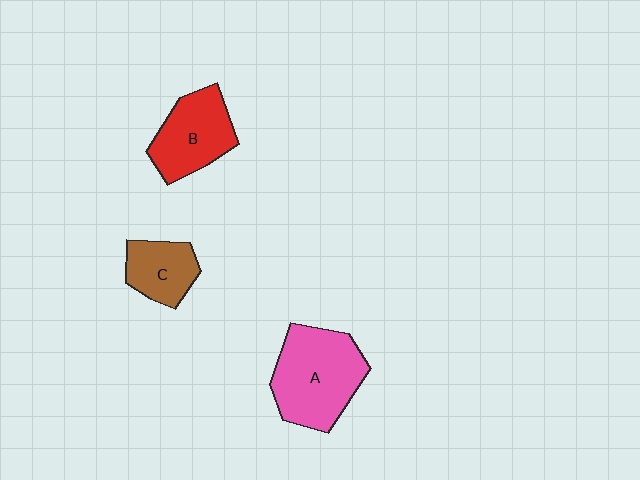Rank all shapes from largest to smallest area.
From largest to smallest: A (pink), B (red), C (brown).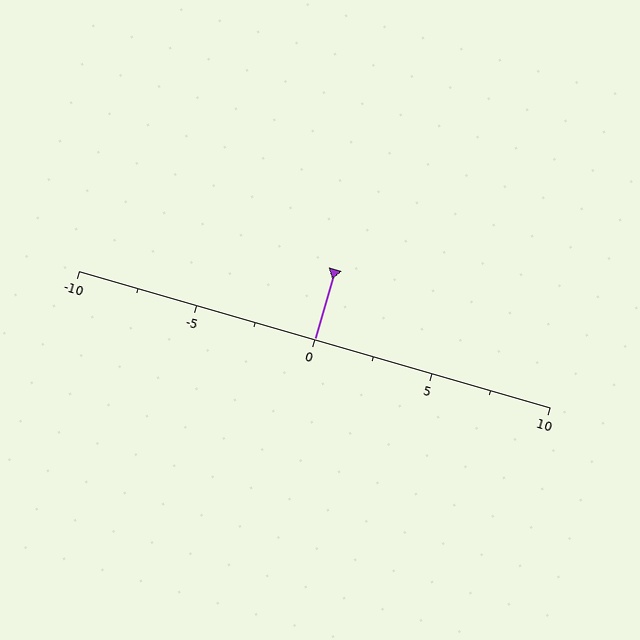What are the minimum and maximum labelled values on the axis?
The axis runs from -10 to 10.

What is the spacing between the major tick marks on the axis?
The major ticks are spaced 5 apart.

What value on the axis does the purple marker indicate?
The marker indicates approximately 0.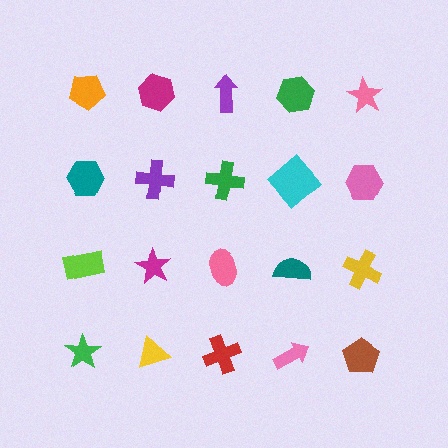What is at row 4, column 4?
A pink arrow.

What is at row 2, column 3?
A green cross.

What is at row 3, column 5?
A yellow cross.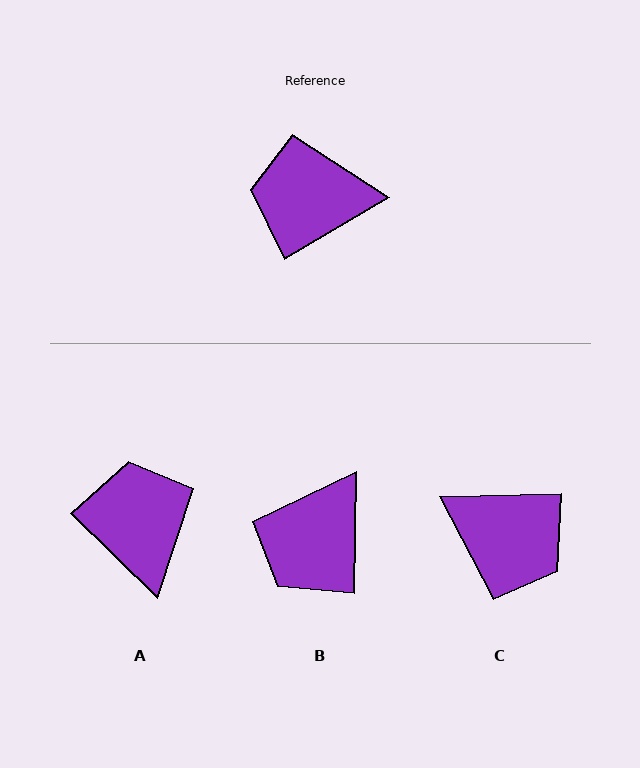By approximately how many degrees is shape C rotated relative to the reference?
Approximately 151 degrees counter-clockwise.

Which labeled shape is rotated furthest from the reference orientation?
C, about 151 degrees away.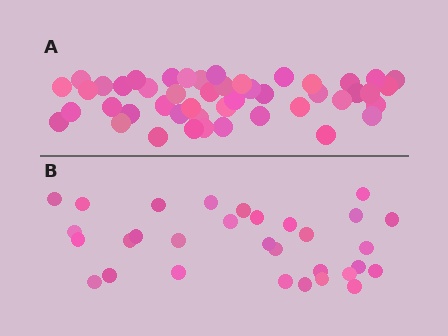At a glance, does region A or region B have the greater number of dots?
Region A (the top region) has more dots.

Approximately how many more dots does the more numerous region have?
Region A has approximately 15 more dots than region B.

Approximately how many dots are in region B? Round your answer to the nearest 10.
About 30 dots. (The exact count is 31, which rounds to 30.)